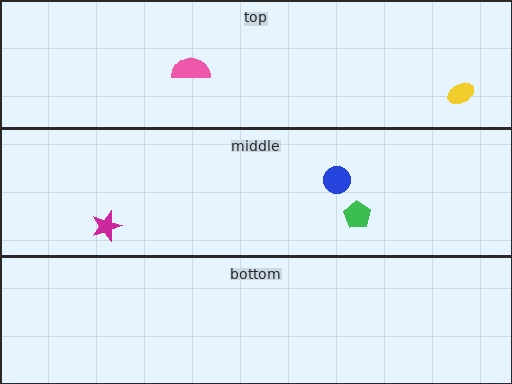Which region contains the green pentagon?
The middle region.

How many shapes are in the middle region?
3.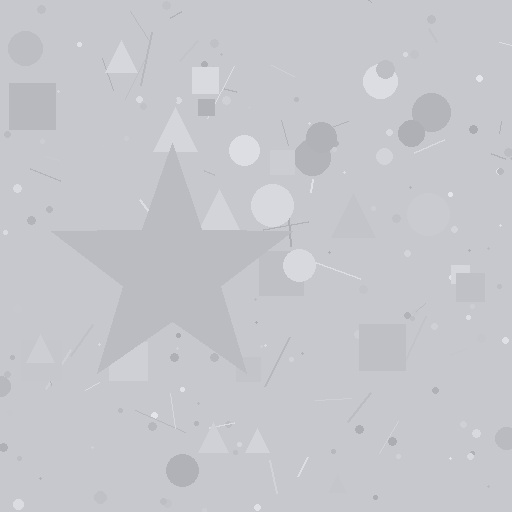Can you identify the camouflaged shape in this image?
The camouflaged shape is a star.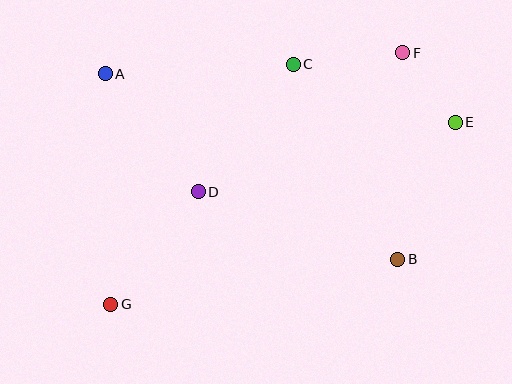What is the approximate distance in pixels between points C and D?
The distance between C and D is approximately 159 pixels.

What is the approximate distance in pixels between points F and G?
The distance between F and G is approximately 385 pixels.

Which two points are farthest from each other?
Points E and G are farthest from each other.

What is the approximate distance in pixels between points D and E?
The distance between D and E is approximately 266 pixels.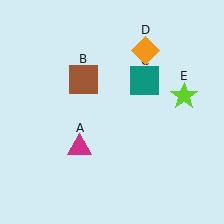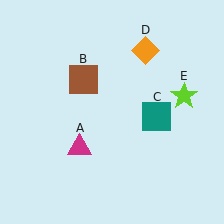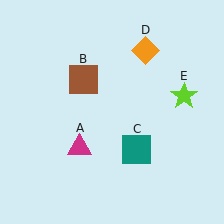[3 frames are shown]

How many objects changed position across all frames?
1 object changed position: teal square (object C).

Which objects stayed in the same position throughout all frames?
Magenta triangle (object A) and brown square (object B) and orange diamond (object D) and lime star (object E) remained stationary.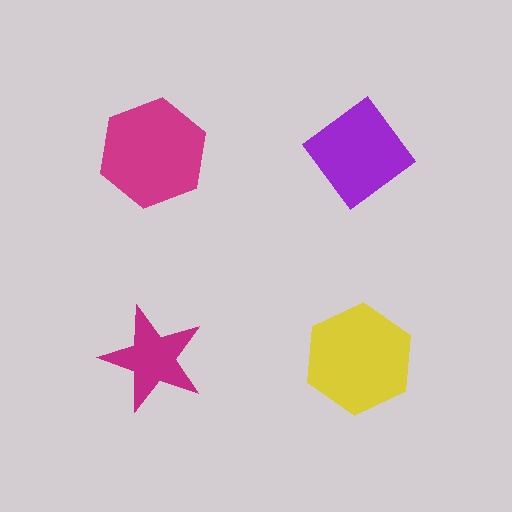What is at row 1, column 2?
A purple diamond.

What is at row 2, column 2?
A yellow hexagon.